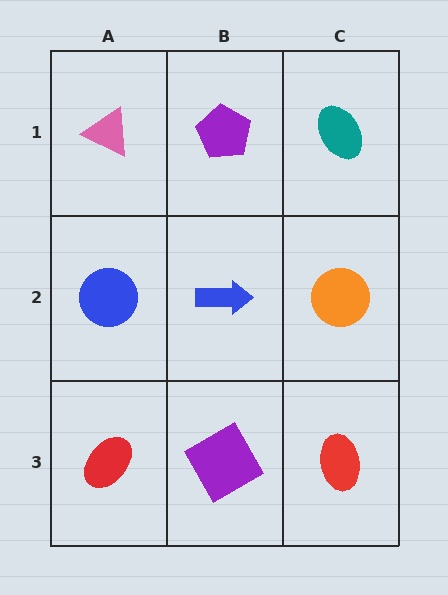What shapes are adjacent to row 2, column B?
A purple pentagon (row 1, column B), a purple square (row 3, column B), a blue circle (row 2, column A), an orange circle (row 2, column C).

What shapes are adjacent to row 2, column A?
A pink triangle (row 1, column A), a red ellipse (row 3, column A), a blue arrow (row 2, column B).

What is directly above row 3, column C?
An orange circle.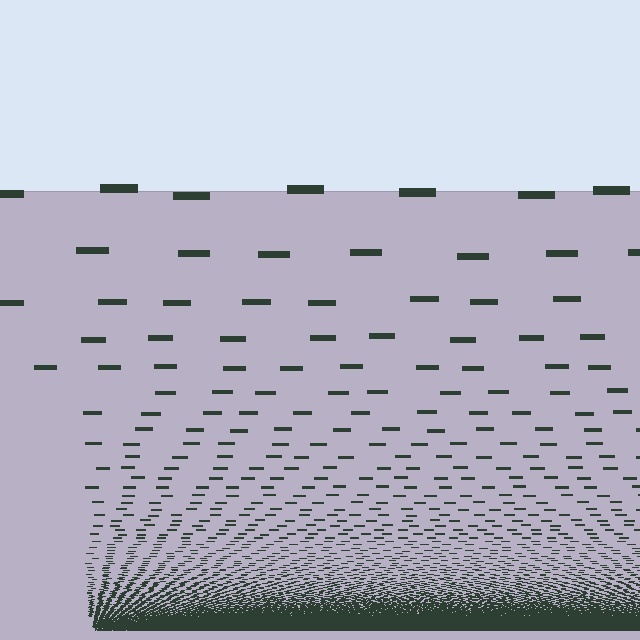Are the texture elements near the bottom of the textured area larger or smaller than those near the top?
Smaller. The gradient is inverted — elements near the bottom are smaller and denser.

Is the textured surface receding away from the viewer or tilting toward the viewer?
The surface appears to tilt toward the viewer. Texture elements get larger and sparser toward the top.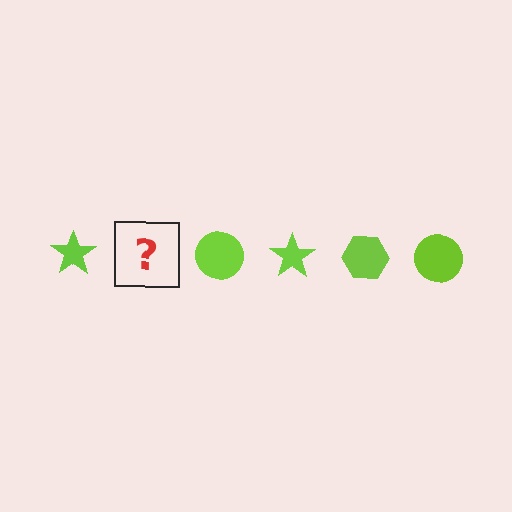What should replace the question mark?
The question mark should be replaced with a lime hexagon.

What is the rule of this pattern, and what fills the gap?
The rule is that the pattern cycles through star, hexagon, circle shapes in lime. The gap should be filled with a lime hexagon.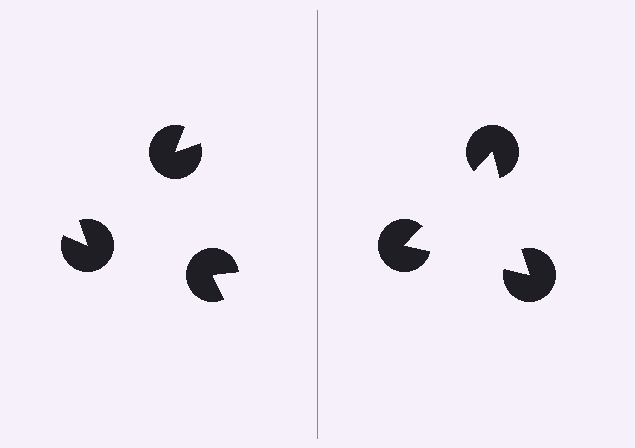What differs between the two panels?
The pac-man discs are positioned identically on both sides; only the wedge orientations differ. On the right they align to a triangle; on the left they are misaligned.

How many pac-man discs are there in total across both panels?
6 — 3 on each side.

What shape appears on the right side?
An illusory triangle.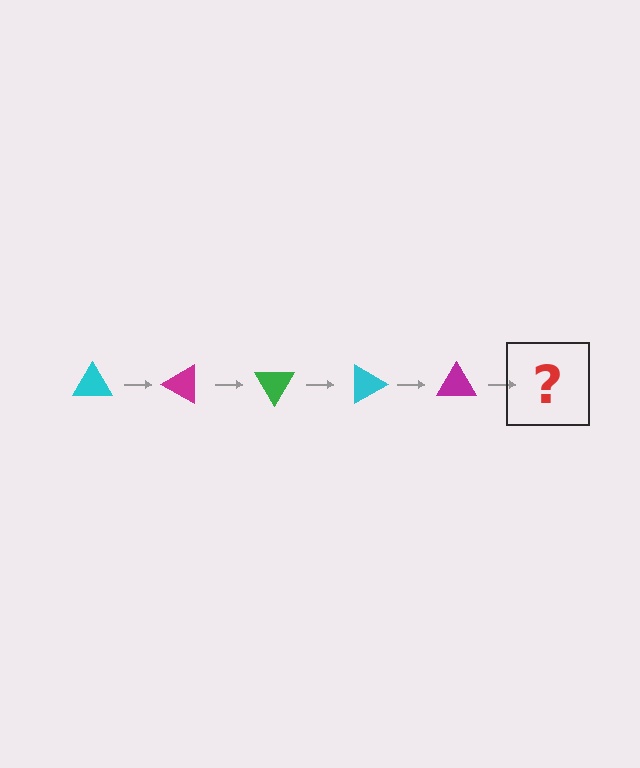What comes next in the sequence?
The next element should be a green triangle, rotated 150 degrees from the start.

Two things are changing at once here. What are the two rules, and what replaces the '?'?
The two rules are that it rotates 30 degrees each step and the color cycles through cyan, magenta, and green. The '?' should be a green triangle, rotated 150 degrees from the start.